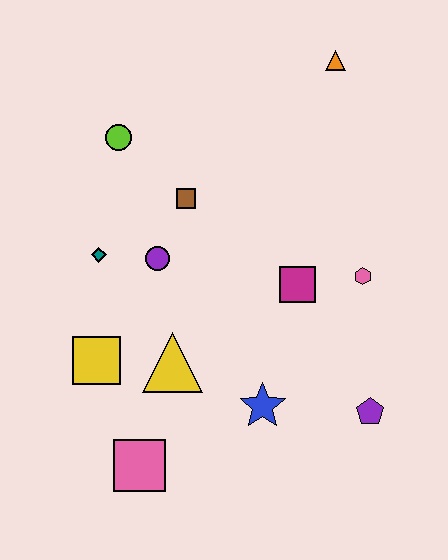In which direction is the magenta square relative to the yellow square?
The magenta square is to the right of the yellow square.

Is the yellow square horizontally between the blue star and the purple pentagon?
No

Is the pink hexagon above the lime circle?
No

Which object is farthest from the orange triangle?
The pink square is farthest from the orange triangle.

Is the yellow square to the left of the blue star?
Yes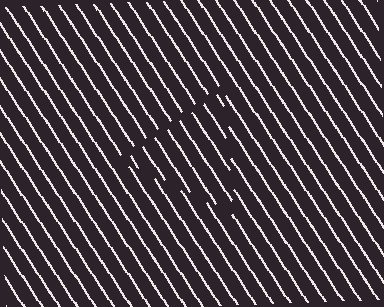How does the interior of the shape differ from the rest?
The interior of the shape contains the same grating, shifted by half a period — the contour is defined by the phase discontinuity where line-ends from the inner and outer gratings abut.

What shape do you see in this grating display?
An illusory triangle. The interior of the shape contains the same grating, shifted by half a period — the contour is defined by the phase discontinuity where line-ends from the inner and outer gratings abut.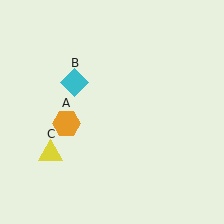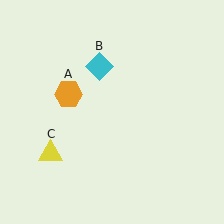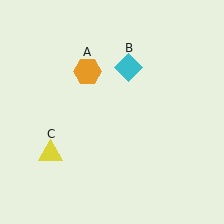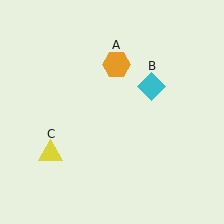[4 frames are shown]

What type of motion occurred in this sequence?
The orange hexagon (object A), cyan diamond (object B) rotated clockwise around the center of the scene.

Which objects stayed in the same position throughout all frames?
Yellow triangle (object C) remained stationary.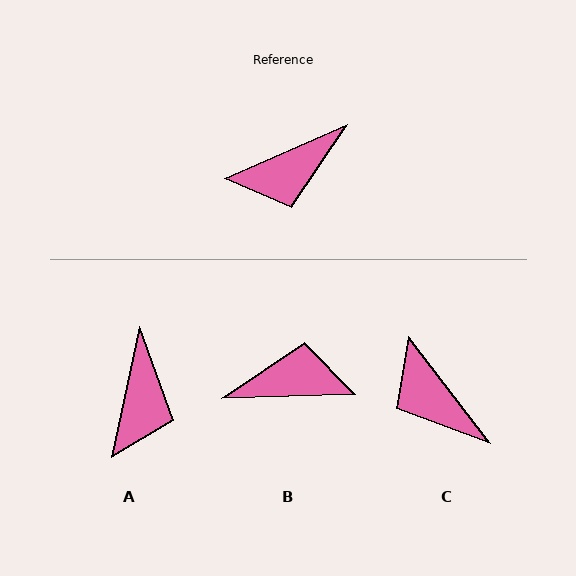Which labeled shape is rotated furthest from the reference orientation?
B, about 158 degrees away.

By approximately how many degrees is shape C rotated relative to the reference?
Approximately 76 degrees clockwise.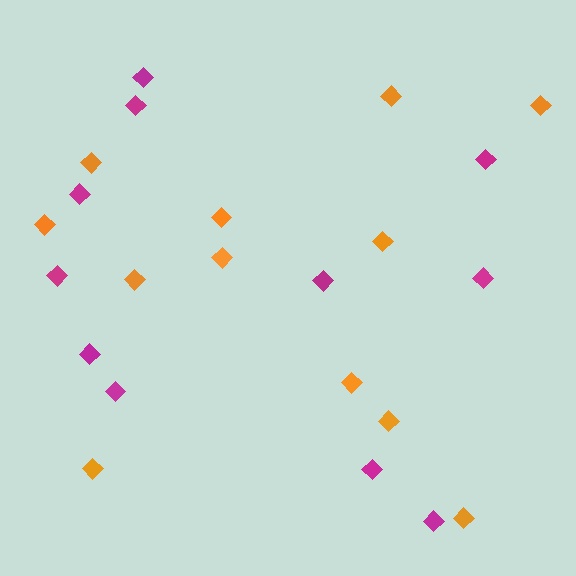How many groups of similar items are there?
There are 2 groups: one group of magenta diamonds (11) and one group of orange diamonds (12).